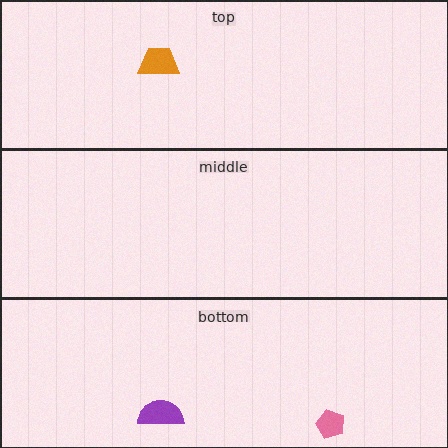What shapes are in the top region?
The orange trapezoid.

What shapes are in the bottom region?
The pink pentagon, the purple semicircle.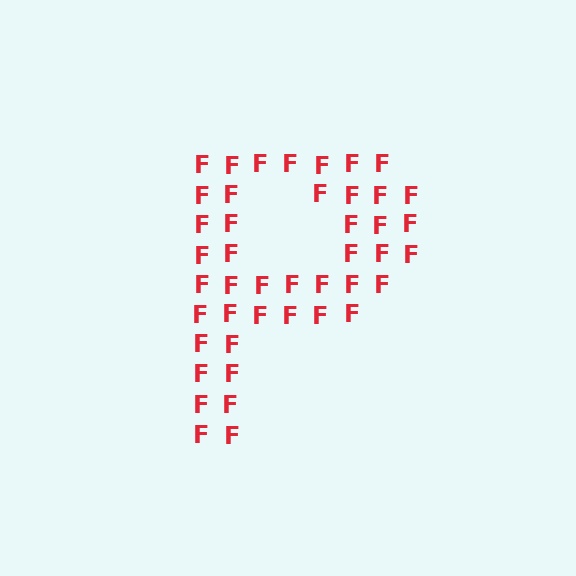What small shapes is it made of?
It is made of small letter F's.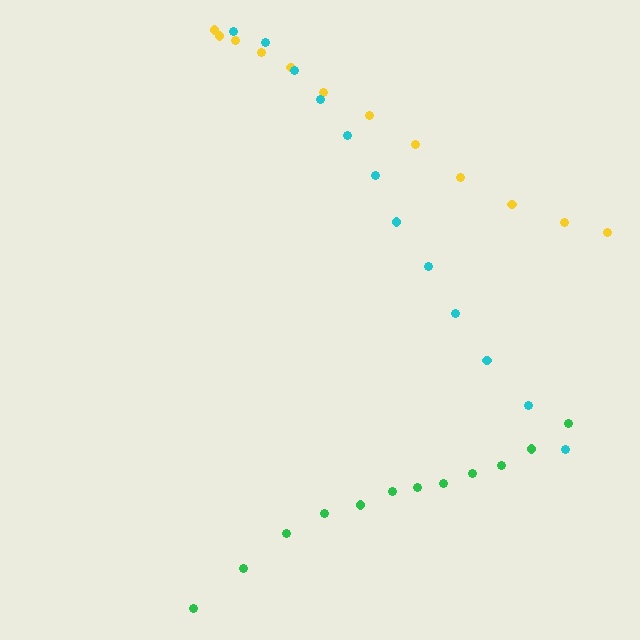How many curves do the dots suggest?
There are 3 distinct paths.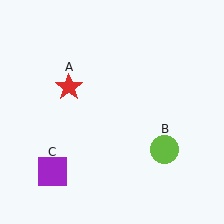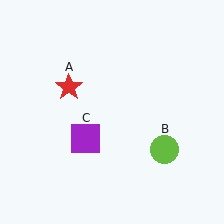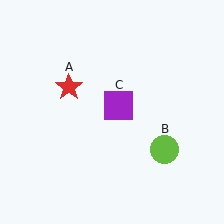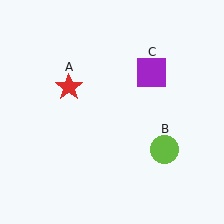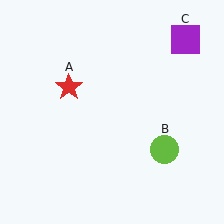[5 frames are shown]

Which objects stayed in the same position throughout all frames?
Red star (object A) and lime circle (object B) remained stationary.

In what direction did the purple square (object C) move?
The purple square (object C) moved up and to the right.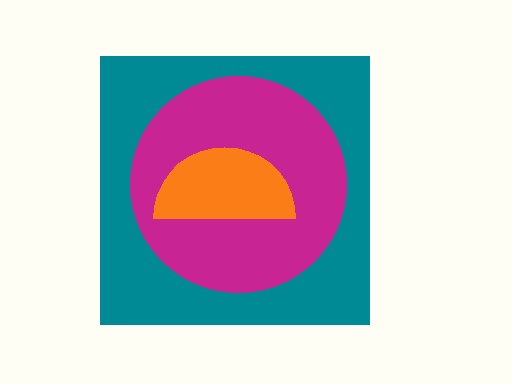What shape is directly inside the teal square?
The magenta circle.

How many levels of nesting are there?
3.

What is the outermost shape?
The teal square.